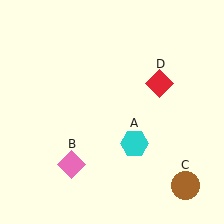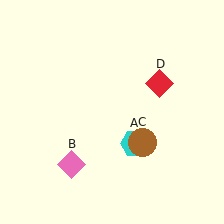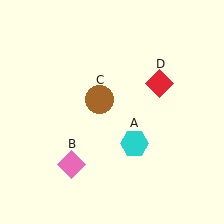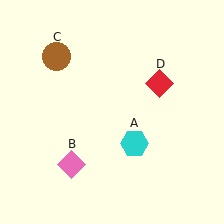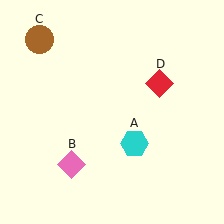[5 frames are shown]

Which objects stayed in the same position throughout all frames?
Cyan hexagon (object A) and pink diamond (object B) and red diamond (object D) remained stationary.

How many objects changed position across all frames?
1 object changed position: brown circle (object C).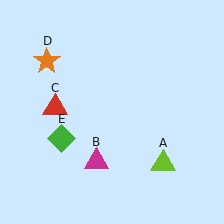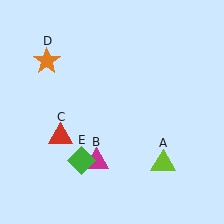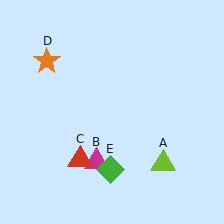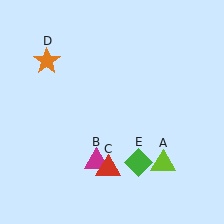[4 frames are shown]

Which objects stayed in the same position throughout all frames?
Lime triangle (object A) and magenta triangle (object B) and orange star (object D) remained stationary.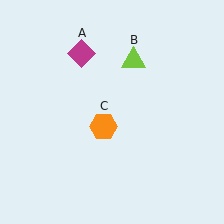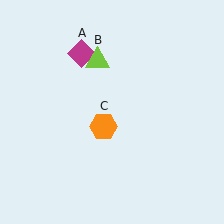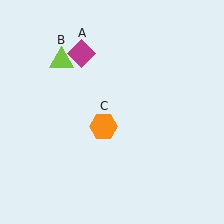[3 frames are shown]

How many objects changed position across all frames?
1 object changed position: lime triangle (object B).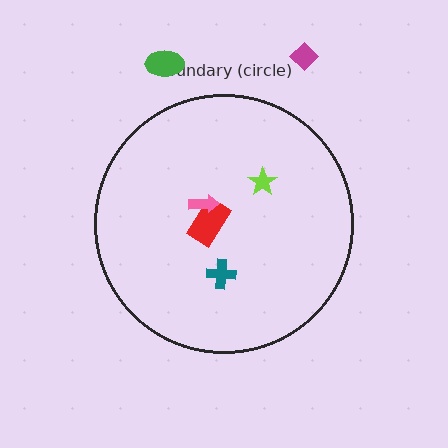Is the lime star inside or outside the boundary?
Inside.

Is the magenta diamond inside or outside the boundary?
Outside.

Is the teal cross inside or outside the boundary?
Inside.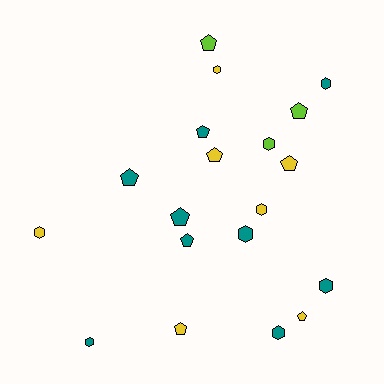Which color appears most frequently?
Teal, with 9 objects.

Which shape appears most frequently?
Pentagon, with 10 objects.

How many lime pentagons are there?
There are 2 lime pentagons.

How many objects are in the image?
There are 19 objects.